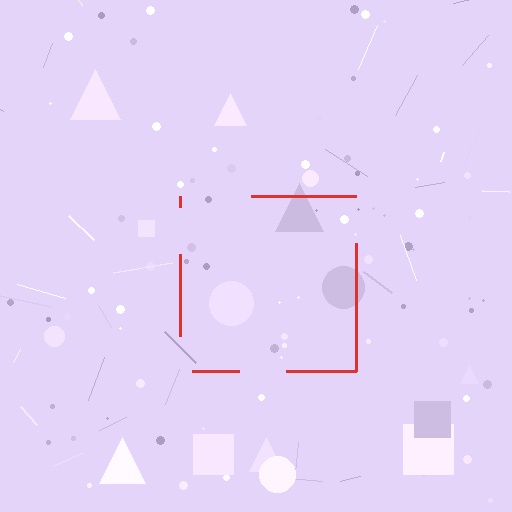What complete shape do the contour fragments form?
The contour fragments form a square.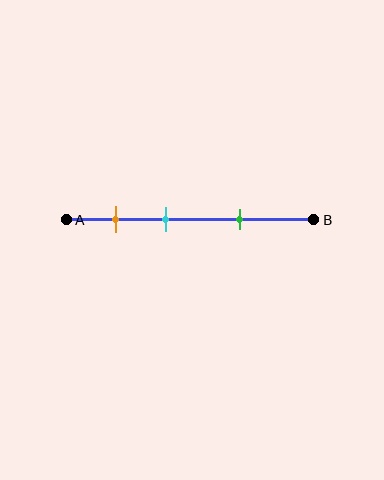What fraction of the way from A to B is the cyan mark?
The cyan mark is approximately 40% (0.4) of the way from A to B.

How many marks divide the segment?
There are 3 marks dividing the segment.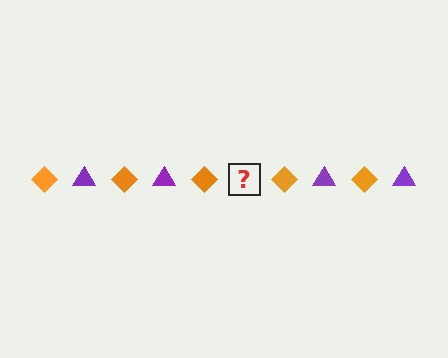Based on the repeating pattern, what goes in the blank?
The blank should be a purple triangle.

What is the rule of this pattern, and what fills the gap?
The rule is that the pattern alternates between orange diamond and purple triangle. The gap should be filled with a purple triangle.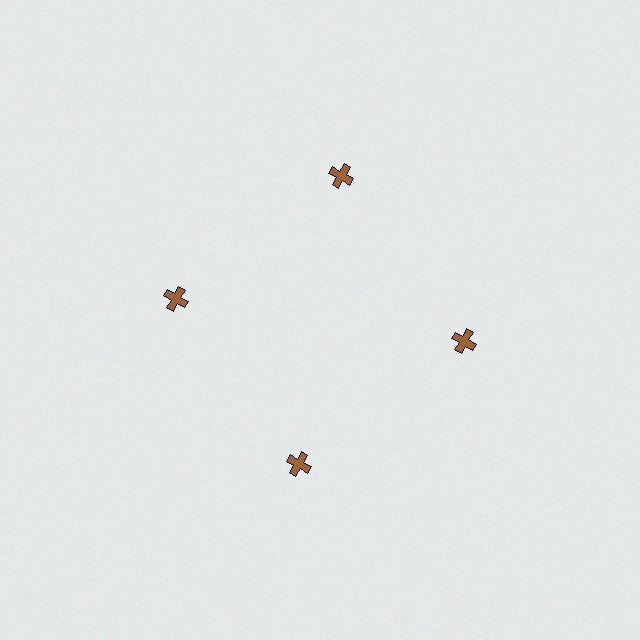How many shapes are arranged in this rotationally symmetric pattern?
There are 4 shapes, arranged in 4 groups of 1.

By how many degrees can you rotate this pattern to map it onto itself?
The pattern maps onto itself every 90 degrees of rotation.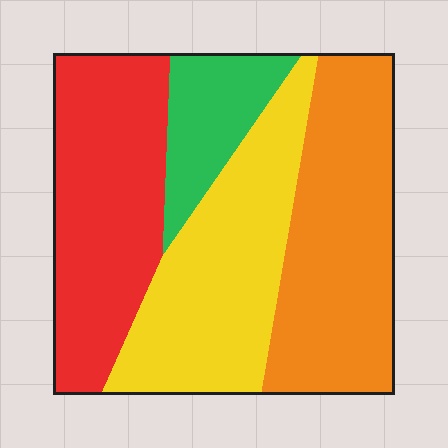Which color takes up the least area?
Green, at roughly 10%.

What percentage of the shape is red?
Red covers about 30% of the shape.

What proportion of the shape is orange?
Orange takes up about one third (1/3) of the shape.